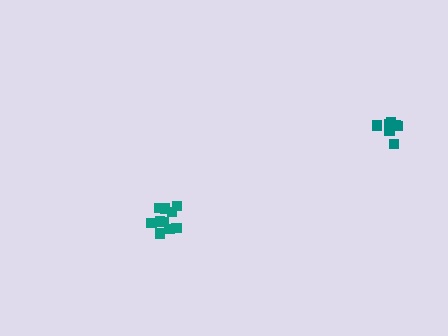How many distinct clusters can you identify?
There are 2 distinct clusters.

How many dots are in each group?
Group 1: 10 dots, Group 2: 7 dots (17 total).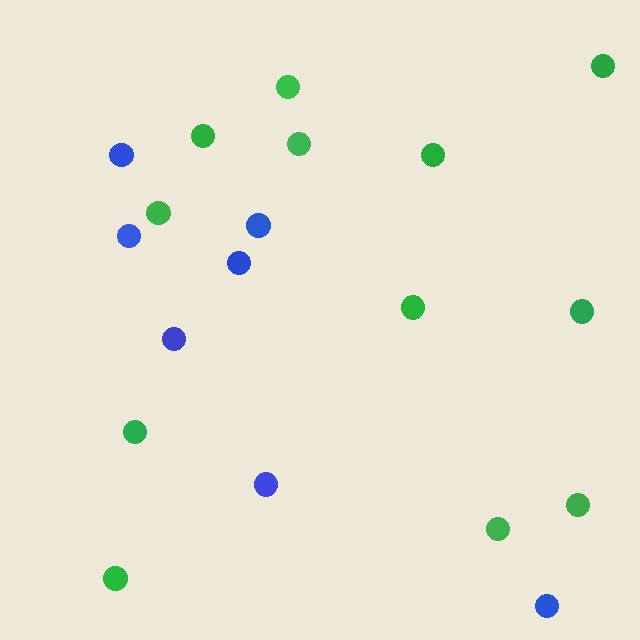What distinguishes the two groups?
There are 2 groups: one group of blue circles (7) and one group of green circles (12).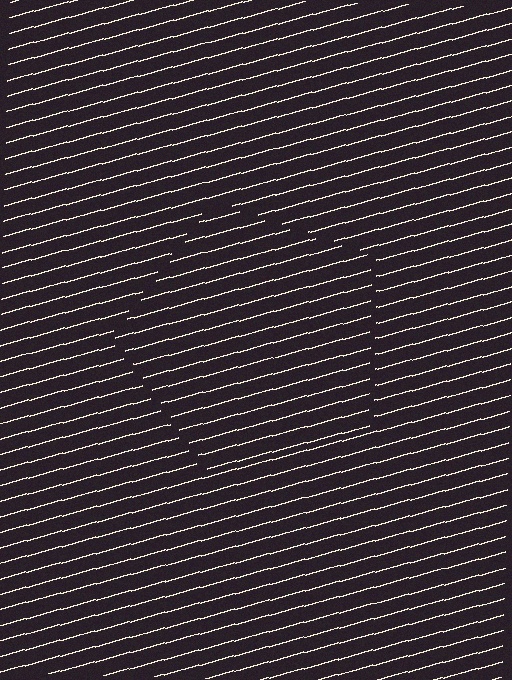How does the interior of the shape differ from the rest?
The interior of the shape contains the same grating, shifted by half a period — the contour is defined by the phase discontinuity where line-ends from the inner and outer gratings abut.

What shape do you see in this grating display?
An illusory pentagon. The interior of the shape contains the same grating, shifted by half a period — the contour is defined by the phase discontinuity where line-ends from the inner and outer gratings abut.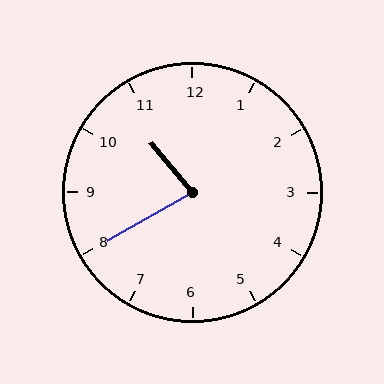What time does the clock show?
10:40.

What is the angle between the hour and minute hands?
Approximately 80 degrees.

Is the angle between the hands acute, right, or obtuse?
It is acute.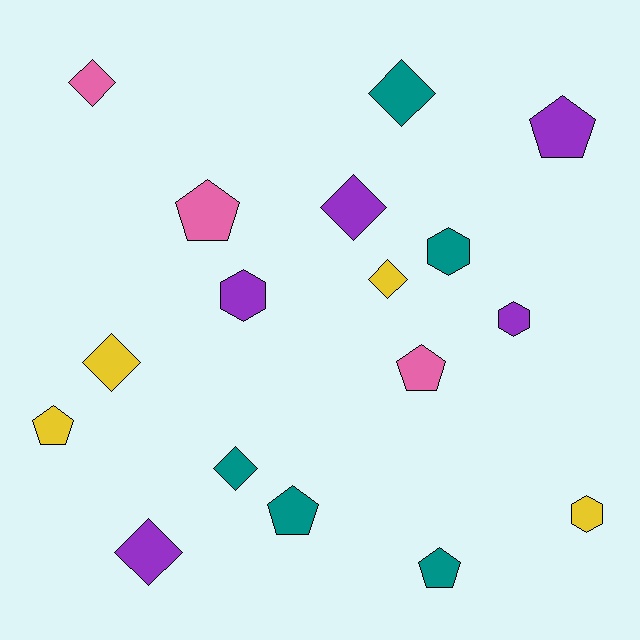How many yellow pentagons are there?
There is 1 yellow pentagon.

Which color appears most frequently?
Purple, with 5 objects.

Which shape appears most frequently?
Diamond, with 7 objects.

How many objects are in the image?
There are 17 objects.